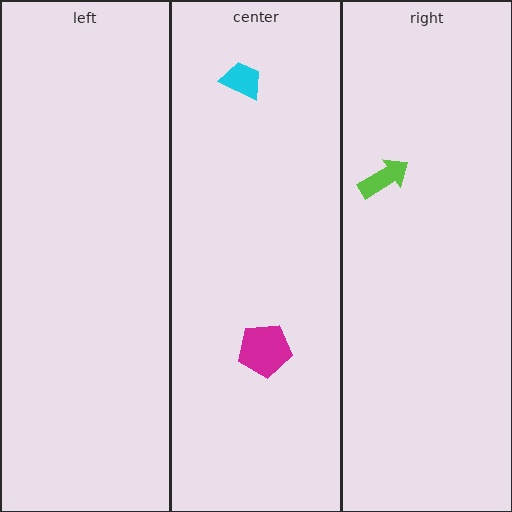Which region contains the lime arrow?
The right region.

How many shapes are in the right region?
1.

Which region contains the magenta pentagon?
The center region.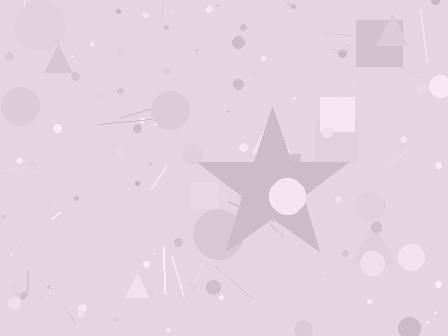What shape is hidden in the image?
A star is hidden in the image.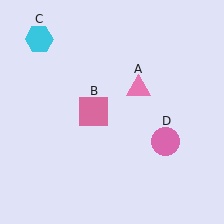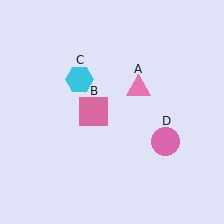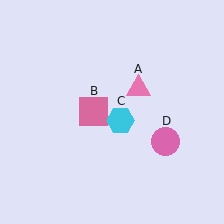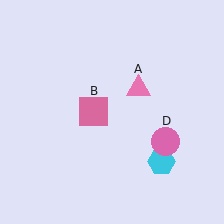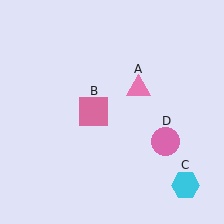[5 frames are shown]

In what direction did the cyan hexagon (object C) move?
The cyan hexagon (object C) moved down and to the right.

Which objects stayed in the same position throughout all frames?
Pink triangle (object A) and pink square (object B) and pink circle (object D) remained stationary.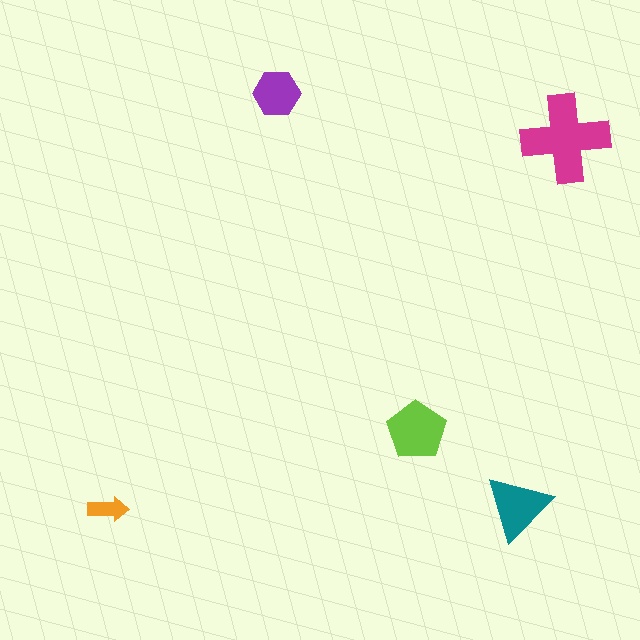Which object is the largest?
The magenta cross.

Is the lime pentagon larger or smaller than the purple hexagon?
Larger.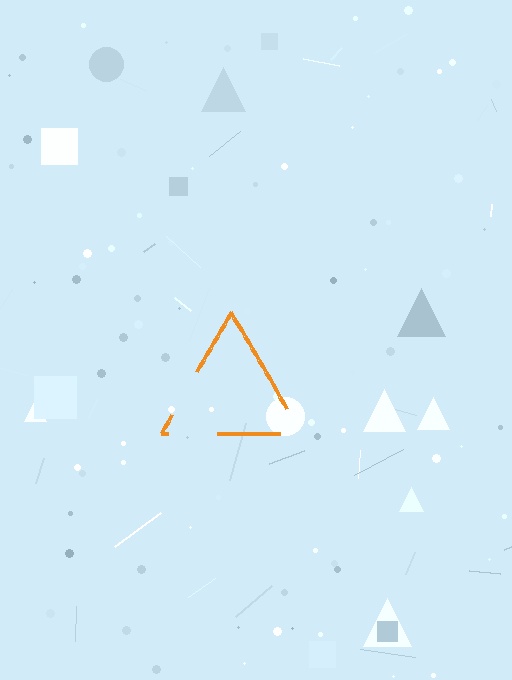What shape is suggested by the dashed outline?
The dashed outline suggests a triangle.